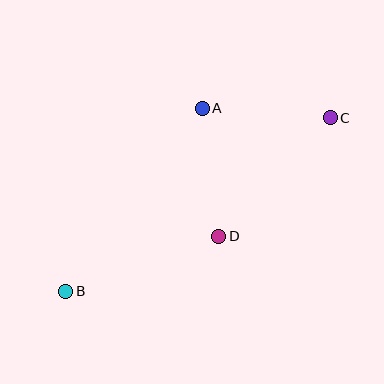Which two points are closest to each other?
Points A and C are closest to each other.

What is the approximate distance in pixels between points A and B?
The distance between A and B is approximately 228 pixels.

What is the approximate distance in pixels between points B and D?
The distance between B and D is approximately 163 pixels.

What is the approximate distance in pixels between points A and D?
The distance between A and D is approximately 129 pixels.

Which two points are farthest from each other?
Points B and C are farthest from each other.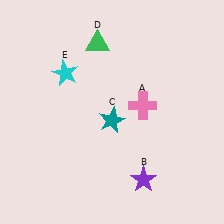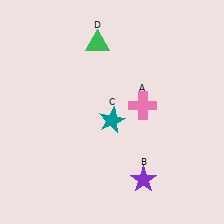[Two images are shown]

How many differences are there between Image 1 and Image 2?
There is 1 difference between the two images.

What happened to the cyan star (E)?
The cyan star (E) was removed in Image 2. It was in the top-left area of Image 1.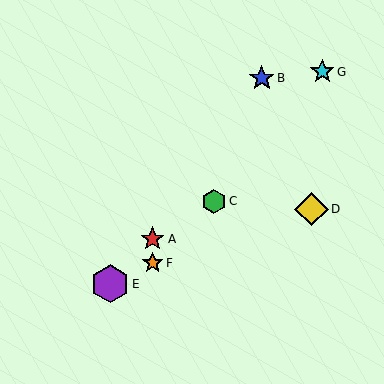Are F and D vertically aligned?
No, F is at x≈153 and D is at x≈312.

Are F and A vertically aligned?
Yes, both are at x≈153.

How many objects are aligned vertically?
2 objects (A, F) are aligned vertically.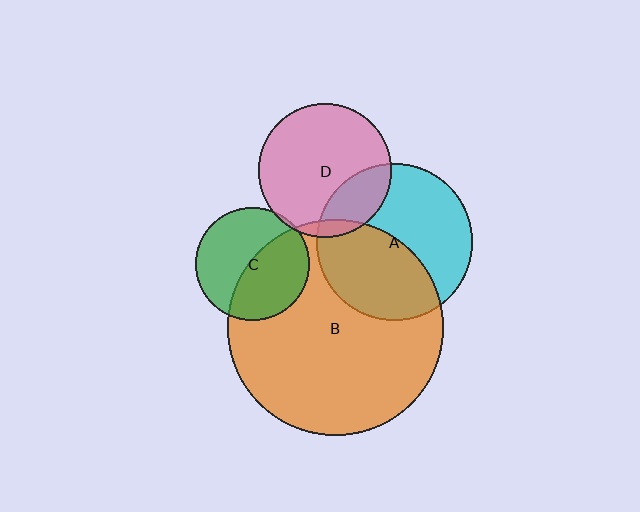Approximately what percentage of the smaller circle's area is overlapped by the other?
Approximately 45%.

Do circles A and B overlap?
Yes.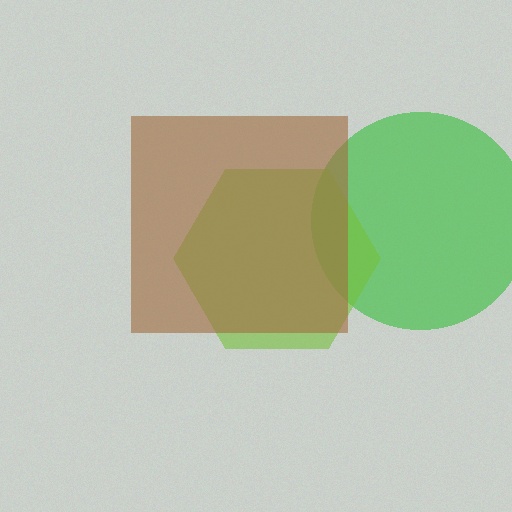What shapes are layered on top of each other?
The layered shapes are: a green circle, a lime hexagon, a brown square.